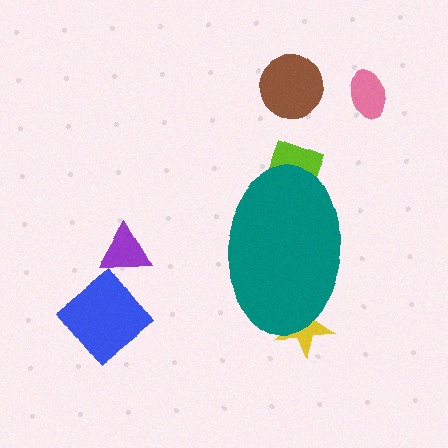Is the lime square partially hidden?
Yes, the lime square is partially hidden behind the teal ellipse.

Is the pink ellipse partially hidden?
No, the pink ellipse is fully visible.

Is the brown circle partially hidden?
No, the brown circle is fully visible.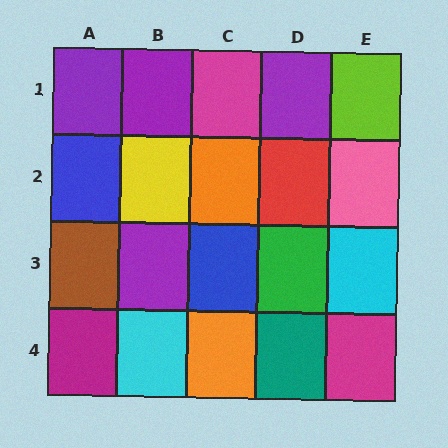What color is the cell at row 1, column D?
Purple.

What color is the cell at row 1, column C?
Magenta.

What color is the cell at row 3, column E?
Cyan.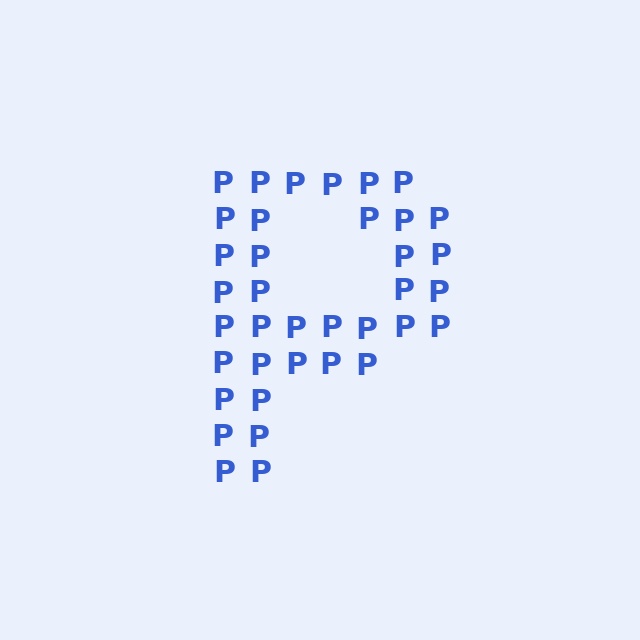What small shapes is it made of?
It is made of small letter P's.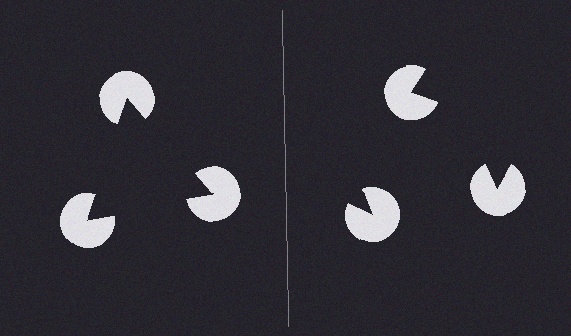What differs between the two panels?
The pac-man discs are positioned identically on both sides; only the wedge orientations differ. On the left they align to a triangle; on the right they are misaligned.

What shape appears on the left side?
An illusory triangle.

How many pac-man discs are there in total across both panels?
6 — 3 on each side.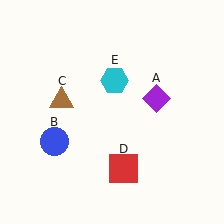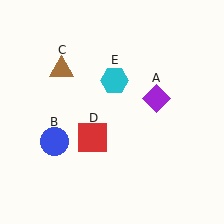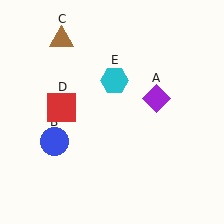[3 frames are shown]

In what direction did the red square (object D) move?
The red square (object D) moved up and to the left.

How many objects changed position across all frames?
2 objects changed position: brown triangle (object C), red square (object D).